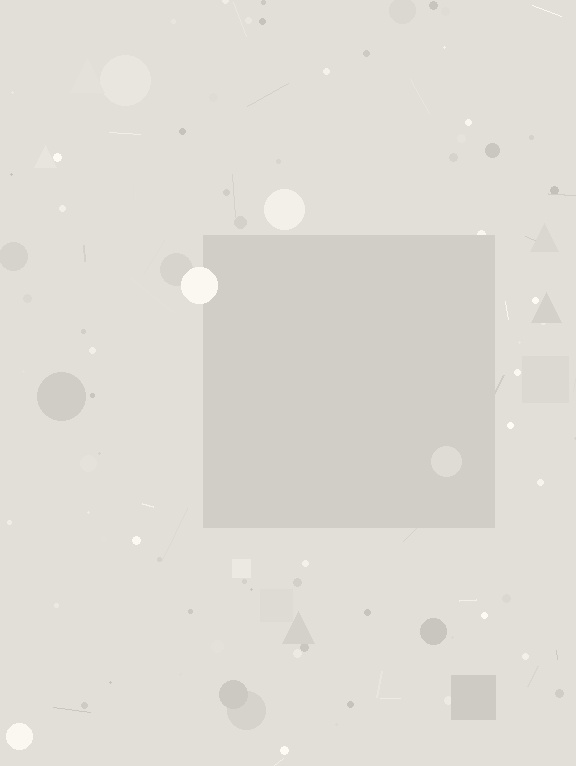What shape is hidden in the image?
A square is hidden in the image.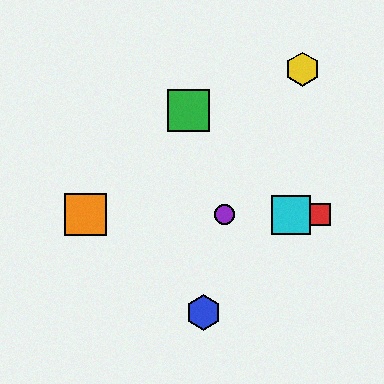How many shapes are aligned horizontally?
4 shapes (the red square, the purple circle, the orange square, the cyan square) are aligned horizontally.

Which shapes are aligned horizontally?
The red square, the purple circle, the orange square, the cyan square are aligned horizontally.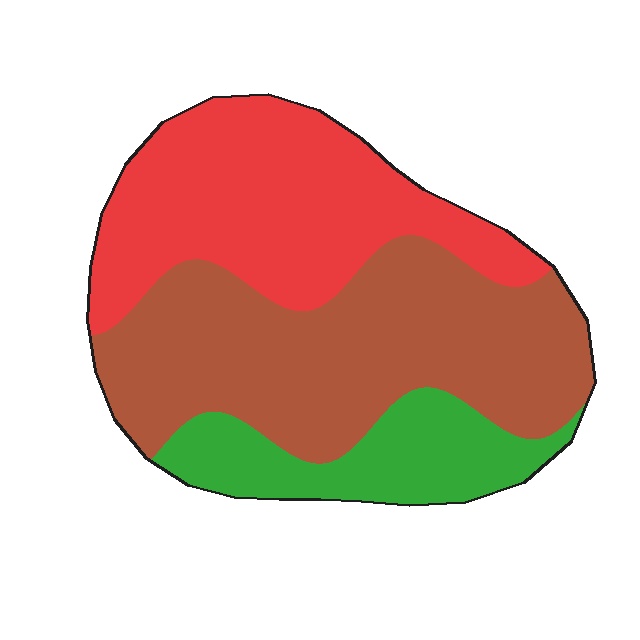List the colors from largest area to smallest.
From largest to smallest: brown, red, green.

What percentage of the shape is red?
Red takes up between a third and a half of the shape.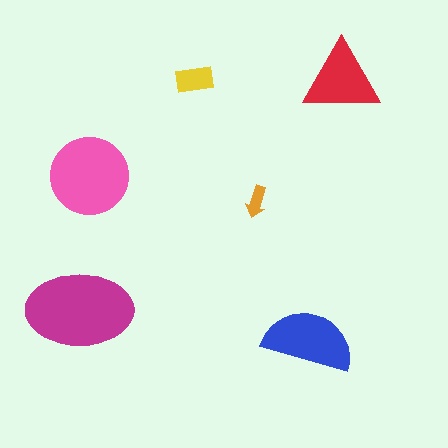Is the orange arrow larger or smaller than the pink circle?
Smaller.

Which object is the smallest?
The orange arrow.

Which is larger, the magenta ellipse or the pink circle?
The magenta ellipse.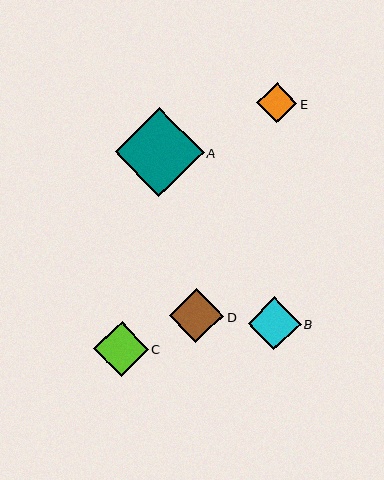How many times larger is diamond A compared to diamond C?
Diamond A is approximately 1.6 times the size of diamond C.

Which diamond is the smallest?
Diamond E is the smallest with a size of approximately 40 pixels.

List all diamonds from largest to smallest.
From largest to smallest: A, C, D, B, E.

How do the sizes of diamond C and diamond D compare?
Diamond C and diamond D are approximately the same size.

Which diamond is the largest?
Diamond A is the largest with a size of approximately 89 pixels.